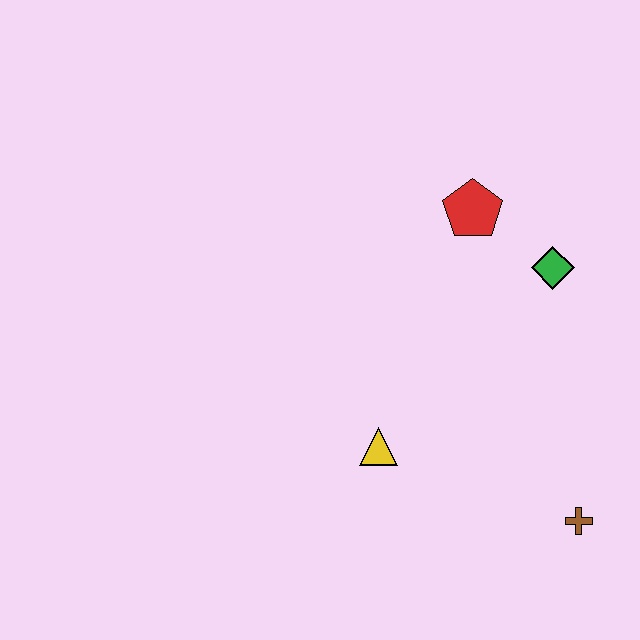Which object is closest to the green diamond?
The red pentagon is closest to the green diamond.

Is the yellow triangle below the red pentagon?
Yes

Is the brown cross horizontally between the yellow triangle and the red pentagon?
No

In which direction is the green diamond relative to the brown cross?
The green diamond is above the brown cross.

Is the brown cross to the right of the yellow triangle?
Yes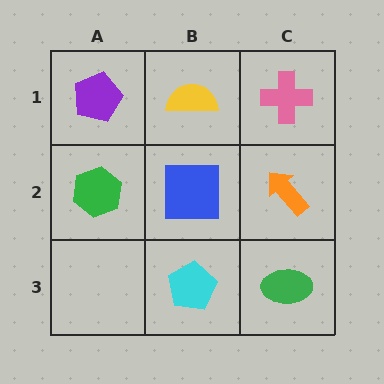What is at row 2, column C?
An orange arrow.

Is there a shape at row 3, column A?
No, that cell is empty.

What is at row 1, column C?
A pink cross.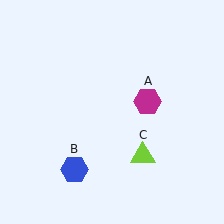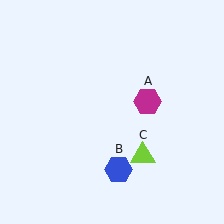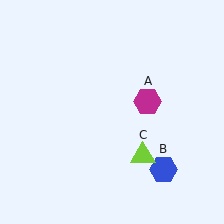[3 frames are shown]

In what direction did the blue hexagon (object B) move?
The blue hexagon (object B) moved right.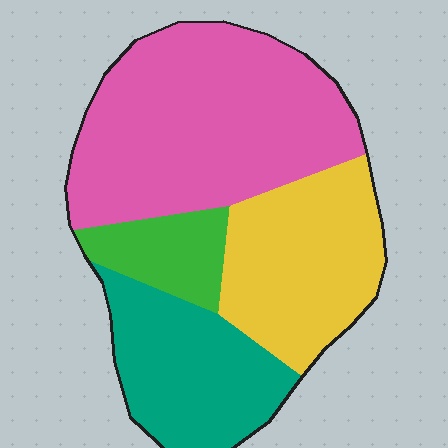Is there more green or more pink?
Pink.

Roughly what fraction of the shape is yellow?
Yellow takes up between a quarter and a half of the shape.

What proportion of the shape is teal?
Teal takes up between a sixth and a third of the shape.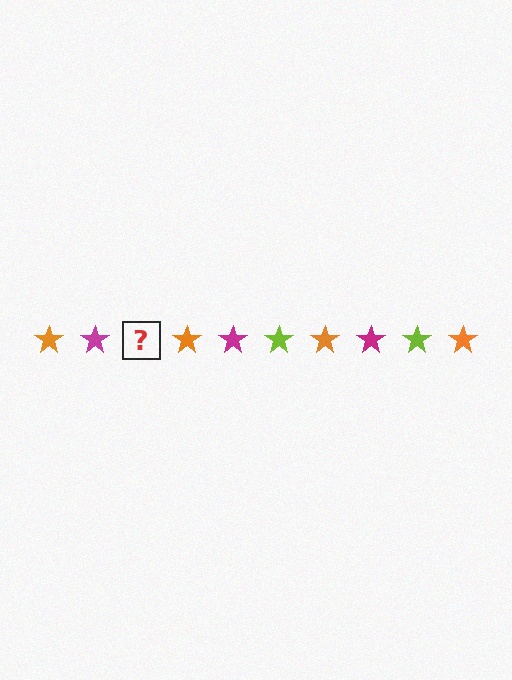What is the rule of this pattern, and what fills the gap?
The rule is that the pattern cycles through orange, magenta, lime stars. The gap should be filled with a lime star.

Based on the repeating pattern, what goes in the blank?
The blank should be a lime star.